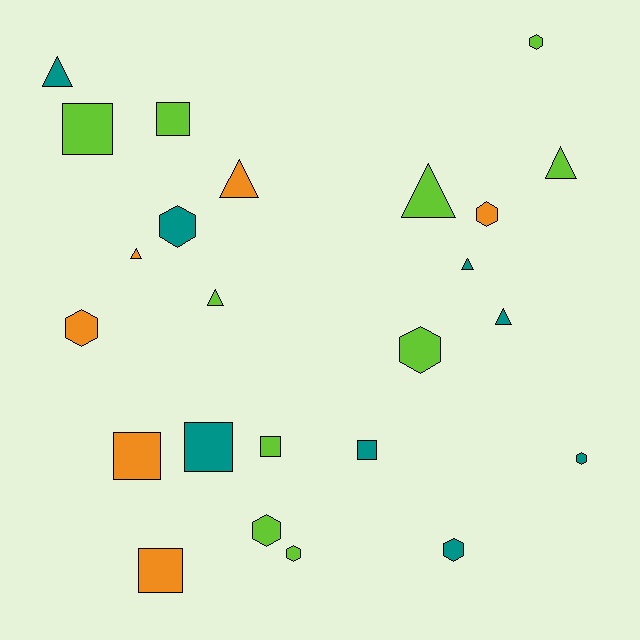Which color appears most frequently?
Lime, with 10 objects.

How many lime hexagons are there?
There are 4 lime hexagons.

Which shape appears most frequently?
Hexagon, with 9 objects.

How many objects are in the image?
There are 24 objects.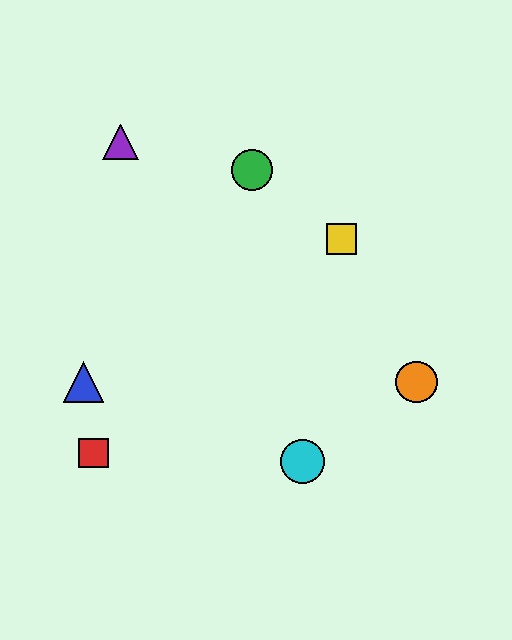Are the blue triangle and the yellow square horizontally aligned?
No, the blue triangle is at y≈382 and the yellow square is at y≈239.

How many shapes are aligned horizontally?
2 shapes (the blue triangle, the orange circle) are aligned horizontally.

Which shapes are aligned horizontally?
The blue triangle, the orange circle are aligned horizontally.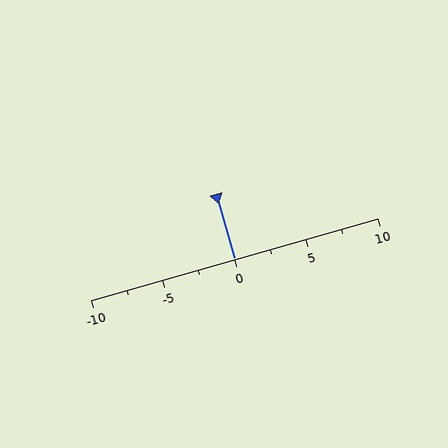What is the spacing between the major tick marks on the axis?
The major ticks are spaced 5 apart.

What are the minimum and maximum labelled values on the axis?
The axis runs from -10 to 10.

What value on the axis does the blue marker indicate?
The marker indicates approximately 0.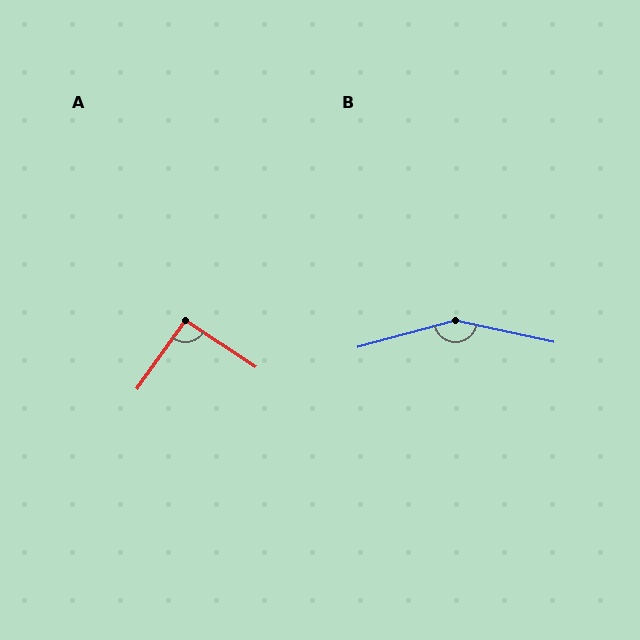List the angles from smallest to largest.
A (92°), B (152°).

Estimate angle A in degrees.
Approximately 92 degrees.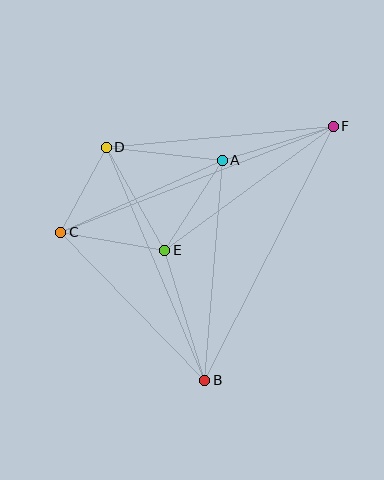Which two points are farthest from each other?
Points C and F are farthest from each other.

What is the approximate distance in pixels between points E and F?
The distance between E and F is approximately 209 pixels.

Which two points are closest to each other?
Points C and D are closest to each other.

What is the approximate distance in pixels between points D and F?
The distance between D and F is approximately 228 pixels.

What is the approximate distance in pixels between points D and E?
The distance between D and E is approximately 118 pixels.